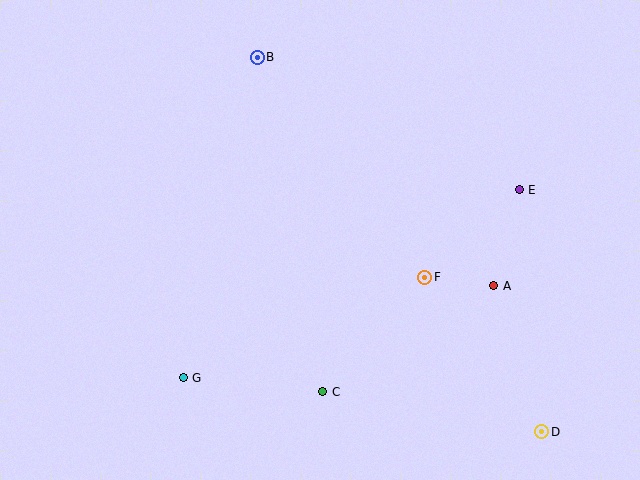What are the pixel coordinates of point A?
Point A is at (494, 286).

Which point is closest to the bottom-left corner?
Point G is closest to the bottom-left corner.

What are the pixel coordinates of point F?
Point F is at (425, 277).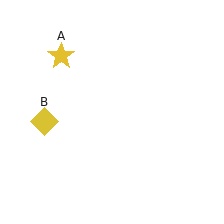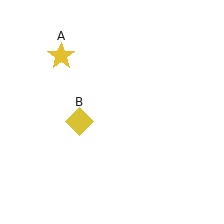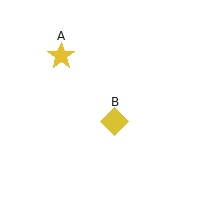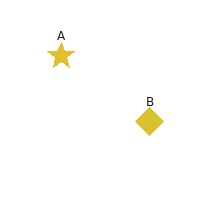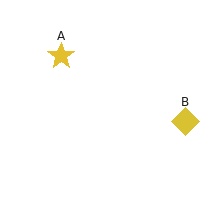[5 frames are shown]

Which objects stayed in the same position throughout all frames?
Yellow star (object A) remained stationary.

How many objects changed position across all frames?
1 object changed position: yellow diamond (object B).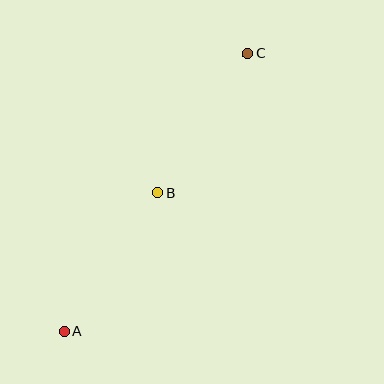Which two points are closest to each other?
Points B and C are closest to each other.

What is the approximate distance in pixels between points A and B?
The distance between A and B is approximately 168 pixels.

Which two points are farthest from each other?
Points A and C are farthest from each other.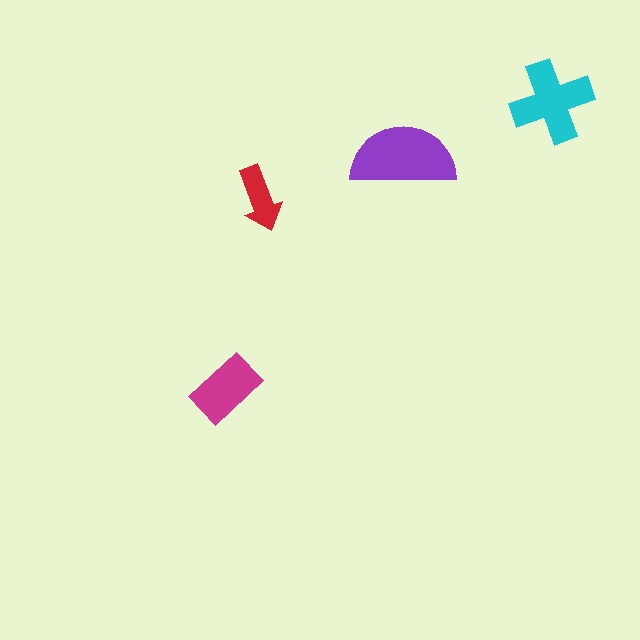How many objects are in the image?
There are 4 objects in the image.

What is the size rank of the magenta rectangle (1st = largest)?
3rd.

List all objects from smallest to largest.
The red arrow, the magenta rectangle, the cyan cross, the purple semicircle.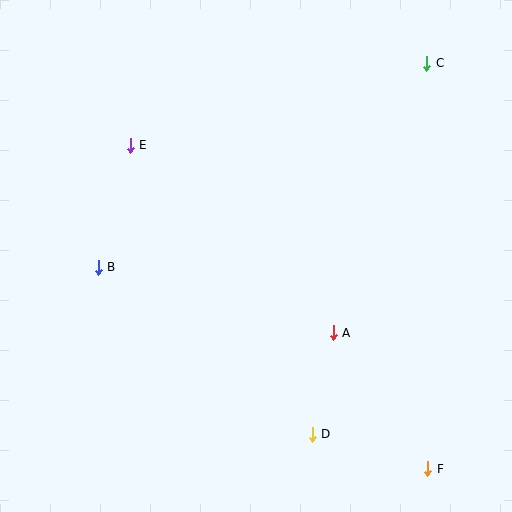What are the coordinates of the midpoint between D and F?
The midpoint between D and F is at (370, 451).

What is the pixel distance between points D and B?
The distance between D and B is 272 pixels.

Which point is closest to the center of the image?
Point A at (333, 333) is closest to the center.